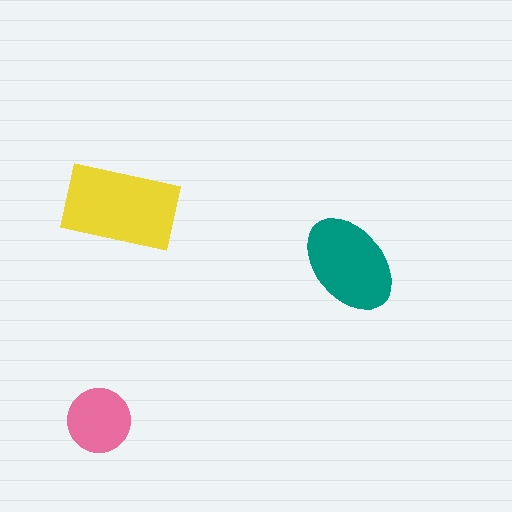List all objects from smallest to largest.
The pink circle, the teal ellipse, the yellow rectangle.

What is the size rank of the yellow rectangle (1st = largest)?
1st.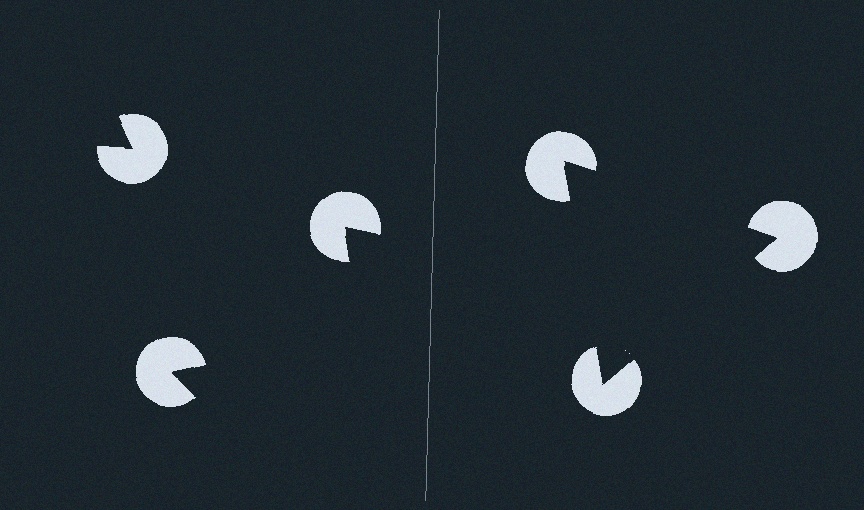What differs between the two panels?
The pac-man discs are positioned identically on both sides; only the wedge orientations differ. On the right they align to a triangle; on the left they are misaligned.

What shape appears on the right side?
An illusory triangle.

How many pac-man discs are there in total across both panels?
6 — 3 on each side.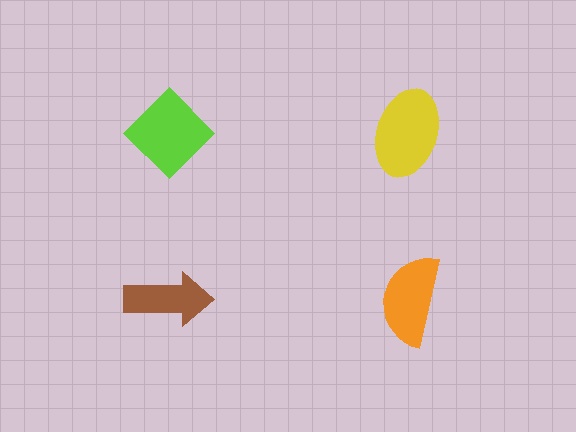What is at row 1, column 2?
A yellow ellipse.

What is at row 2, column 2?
An orange semicircle.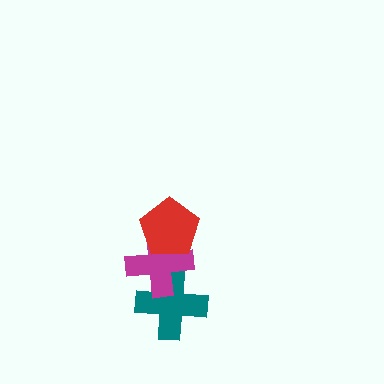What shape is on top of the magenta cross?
The red pentagon is on top of the magenta cross.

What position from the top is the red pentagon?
The red pentagon is 1st from the top.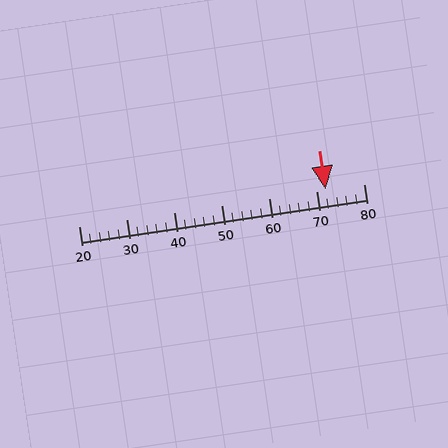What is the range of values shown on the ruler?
The ruler shows values from 20 to 80.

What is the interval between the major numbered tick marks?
The major tick marks are spaced 10 units apart.